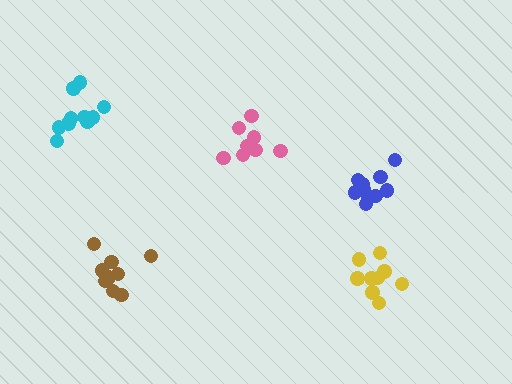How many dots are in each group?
Group 1: 10 dots, Group 2: 9 dots, Group 3: 8 dots, Group 4: 10 dots, Group 5: 9 dots (46 total).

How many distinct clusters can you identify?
There are 5 distinct clusters.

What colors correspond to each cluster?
The clusters are colored: cyan, brown, pink, blue, yellow.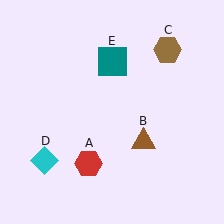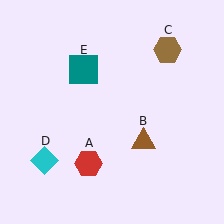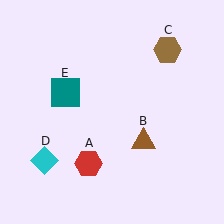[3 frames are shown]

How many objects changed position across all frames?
1 object changed position: teal square (object E).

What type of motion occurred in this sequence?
The teal square (object E) rotated counterclockwise around the center of the scene.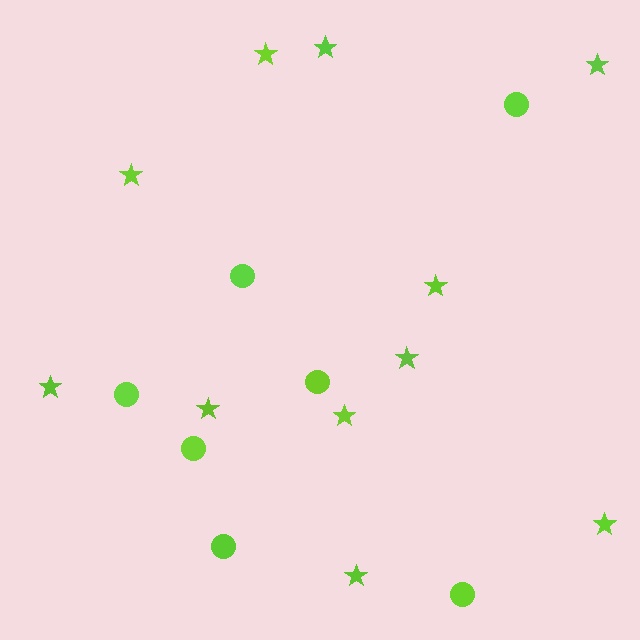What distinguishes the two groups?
There are 2 groups: one group of circles (7) and one group of stars (11).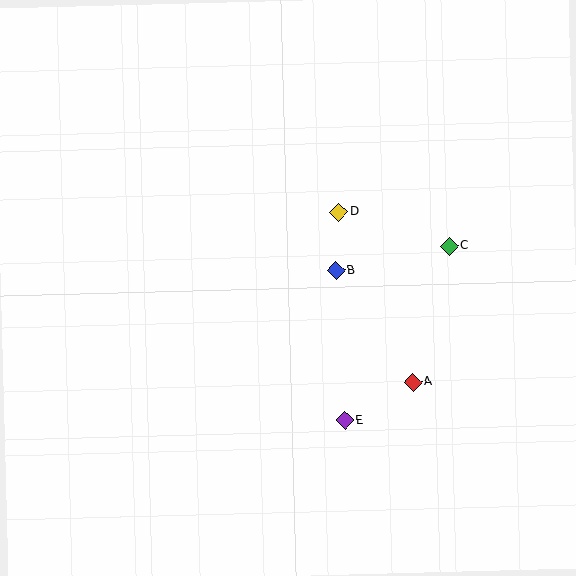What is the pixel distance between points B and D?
The distance between B and D is 58 pixels.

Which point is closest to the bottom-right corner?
Point A is closest to the bottom-right corner.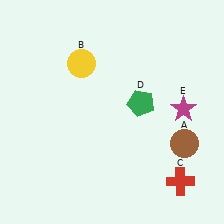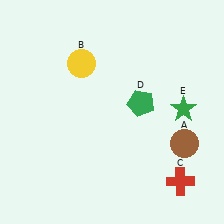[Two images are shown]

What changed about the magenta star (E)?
In Image 1, E is magenta. In Image 2, it changed to green.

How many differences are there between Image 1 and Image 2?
There is 1 difference between the two images.